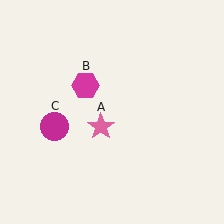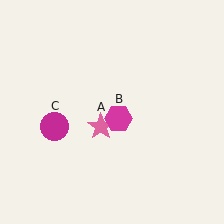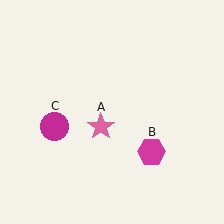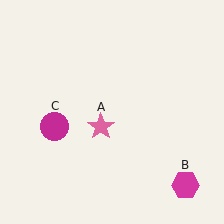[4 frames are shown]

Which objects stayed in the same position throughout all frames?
Pink star (object A) and magenta circle (object C) remained stationary.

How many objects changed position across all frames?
1 object changed position: magenta hexagon (object B).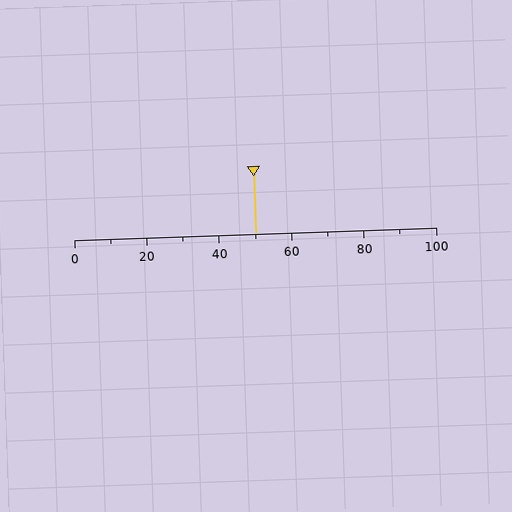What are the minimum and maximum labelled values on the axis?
The axis runs from 0 to 100.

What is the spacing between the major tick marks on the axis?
The major ticks are spaced 20 apart.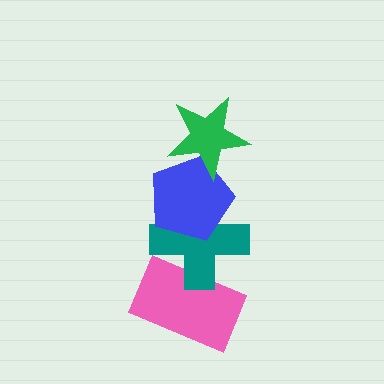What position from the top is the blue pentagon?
The blue pentagon is 2nd from the top.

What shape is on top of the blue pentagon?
The green star is on top of the blue pentagon.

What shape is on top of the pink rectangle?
The teal cross is on top of the pink rectangle.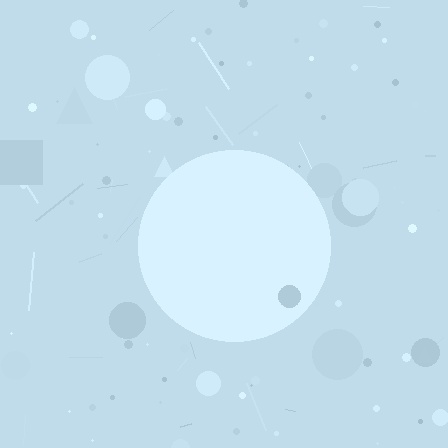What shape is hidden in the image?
A circle is hidden in the image.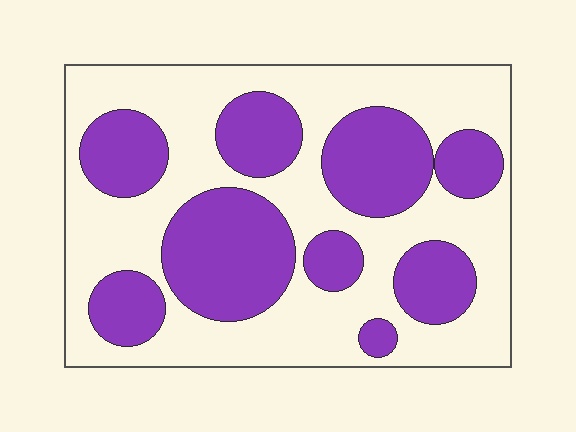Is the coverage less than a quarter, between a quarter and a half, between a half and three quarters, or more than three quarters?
Between a quarter and a half.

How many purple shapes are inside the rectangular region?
9.